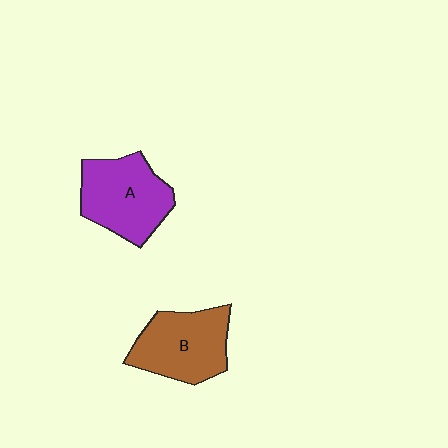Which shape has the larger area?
Shape A (purple).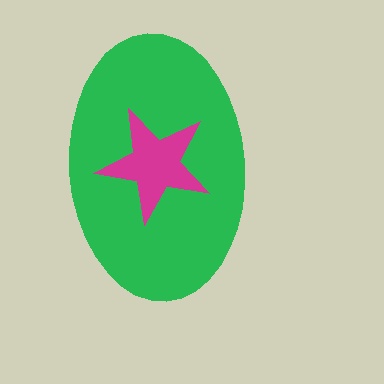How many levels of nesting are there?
2.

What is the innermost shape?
The magenta star.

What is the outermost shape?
The green ellipse.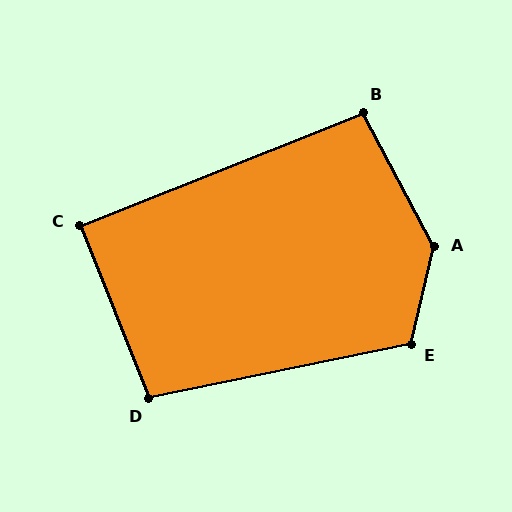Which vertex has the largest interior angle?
A, at approximately 139 degrees.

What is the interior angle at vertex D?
Approximately 100 degrees (obtuse).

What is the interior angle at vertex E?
Approximately 115 degrees (obtuse).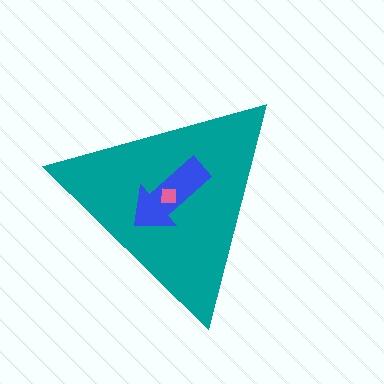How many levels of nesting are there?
3.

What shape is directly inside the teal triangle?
The blue arrow.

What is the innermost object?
The pink square.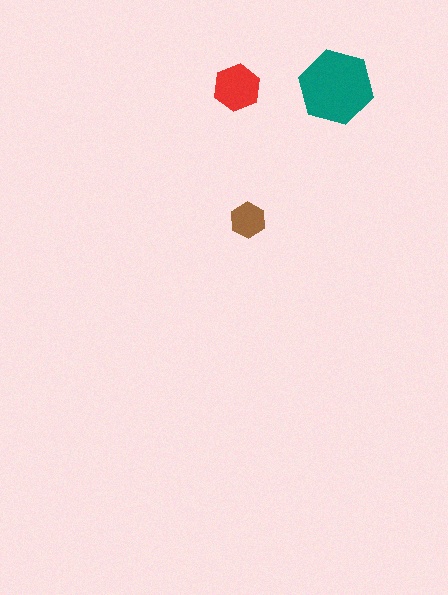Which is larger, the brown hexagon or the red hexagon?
The red one.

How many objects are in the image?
There are 3 objects in the image.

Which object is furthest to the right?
The teal hexagon is rightmost.